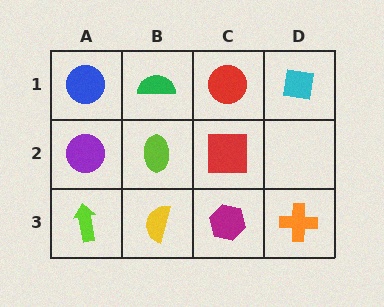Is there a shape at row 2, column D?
No, that cell is empty.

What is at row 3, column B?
A yellow semicircle.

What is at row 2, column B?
A lime ellipse.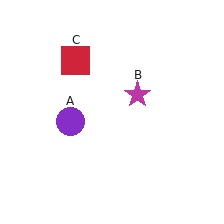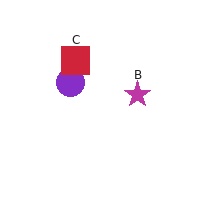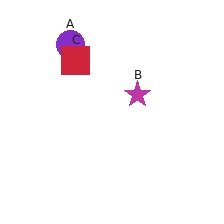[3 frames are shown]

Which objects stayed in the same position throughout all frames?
Magenta star (object B) and red square (object C) remained stationary.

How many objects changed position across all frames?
1 object changed position: purple circle (object A).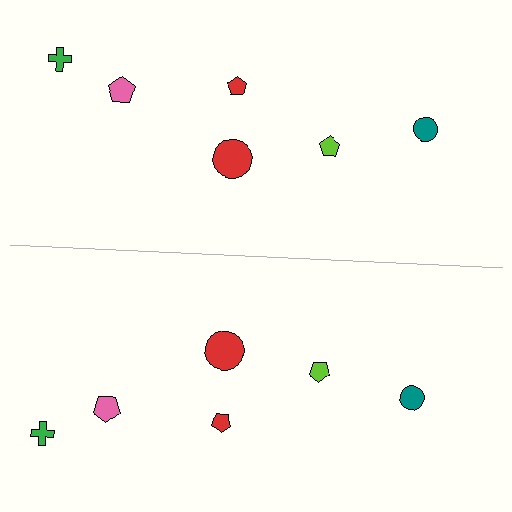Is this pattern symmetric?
Yes, this pattern has bilateral (reflection) symmetry.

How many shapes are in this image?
There are 12 shapes in this image.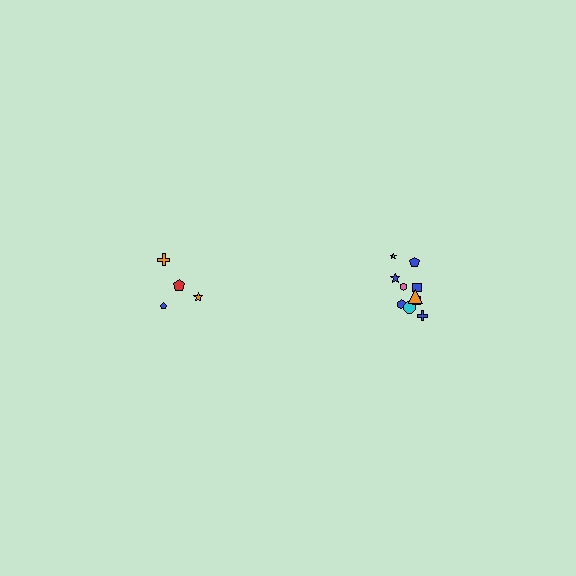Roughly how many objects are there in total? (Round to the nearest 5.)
Roughly 15 objects in total.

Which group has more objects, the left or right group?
The right group.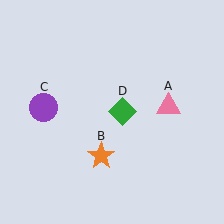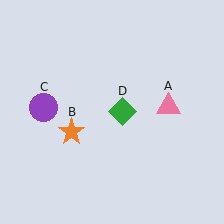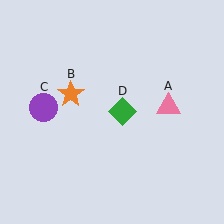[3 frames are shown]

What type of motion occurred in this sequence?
The orange star (object B) rotated clockwise around the center of the scene.